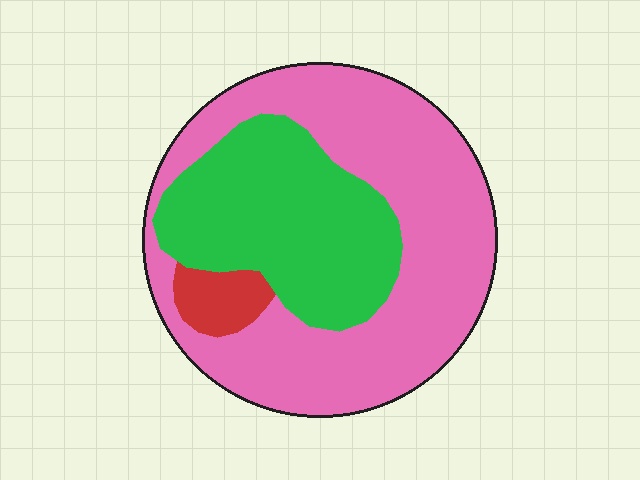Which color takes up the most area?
Pink, at roughly 60%.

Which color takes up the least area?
Red, at roughly 5%.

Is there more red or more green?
Green.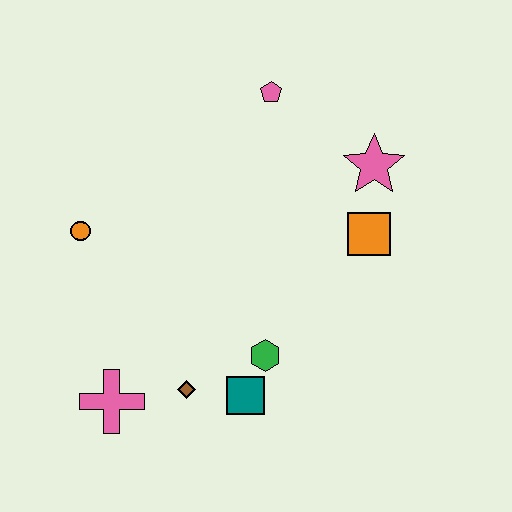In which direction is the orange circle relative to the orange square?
The orange circle is to the left of the orange square.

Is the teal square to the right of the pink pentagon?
No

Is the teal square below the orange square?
Yes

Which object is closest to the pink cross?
The brown diamond is closest to the pink cross.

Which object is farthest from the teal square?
The pink pentagon is farthest from the teal square.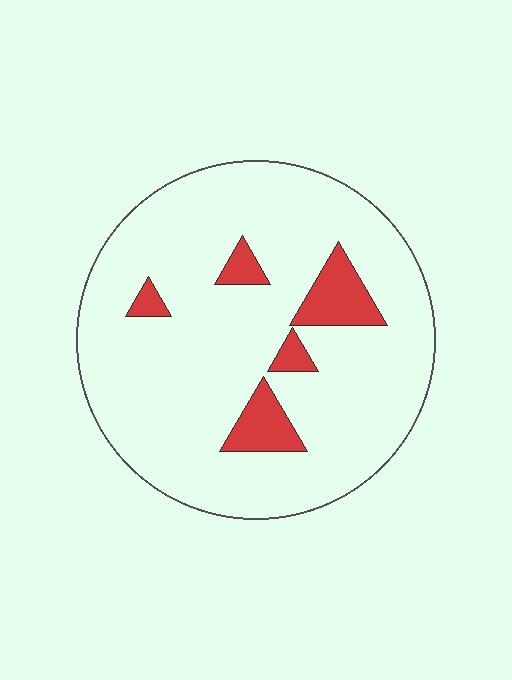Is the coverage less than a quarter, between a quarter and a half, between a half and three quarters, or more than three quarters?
Less than a quarter.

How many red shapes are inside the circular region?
5.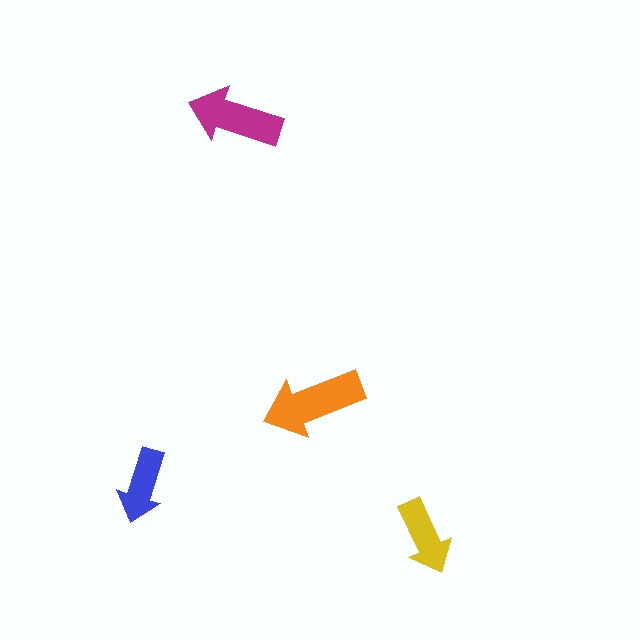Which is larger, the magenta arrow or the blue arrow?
The magenta one.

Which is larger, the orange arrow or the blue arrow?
The orange one.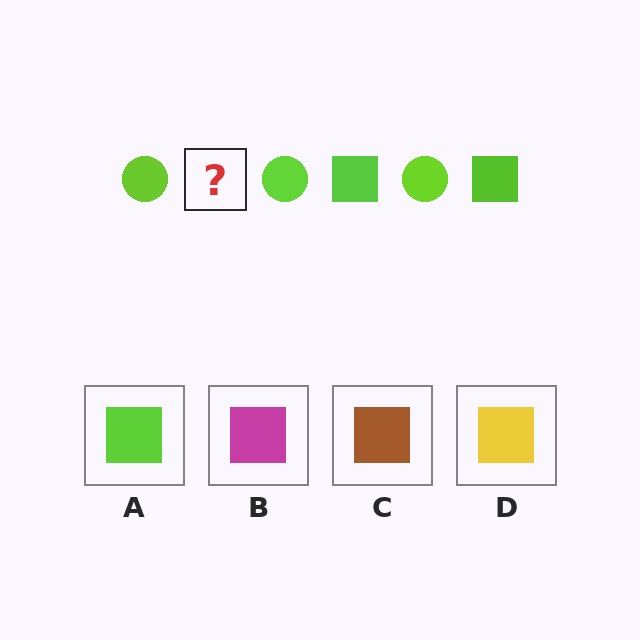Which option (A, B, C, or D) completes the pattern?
A.